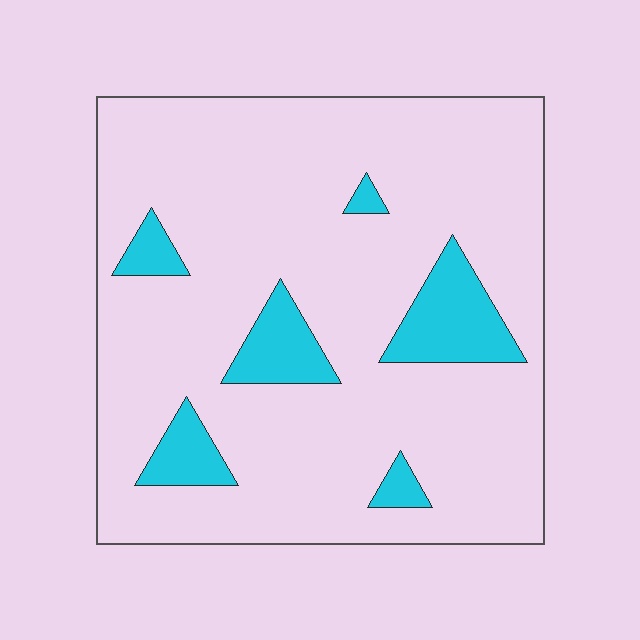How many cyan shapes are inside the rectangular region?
6.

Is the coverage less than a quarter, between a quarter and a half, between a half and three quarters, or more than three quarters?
Less than a quarter.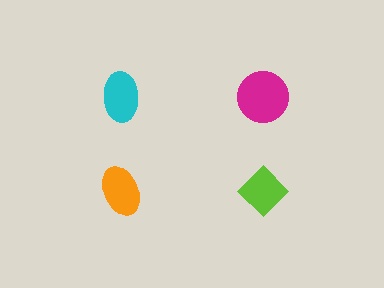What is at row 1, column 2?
A magenta circle.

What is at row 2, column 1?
An orange ellipse.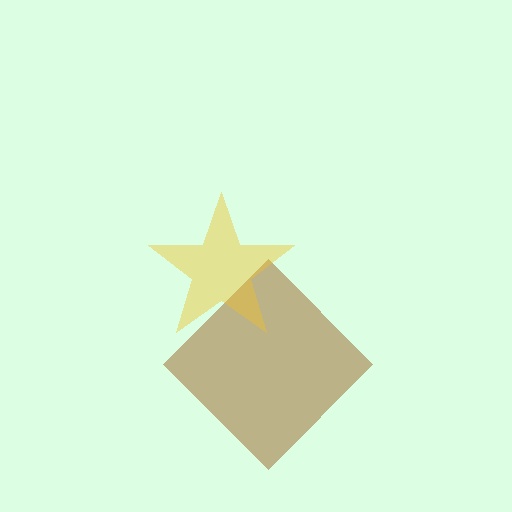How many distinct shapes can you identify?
There are 2 distinct shapes: a brown diamond, a yellow star.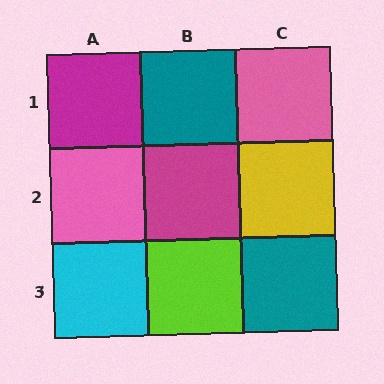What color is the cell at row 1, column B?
Teal.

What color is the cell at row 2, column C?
Yellow.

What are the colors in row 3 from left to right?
Cyan, lime, teal.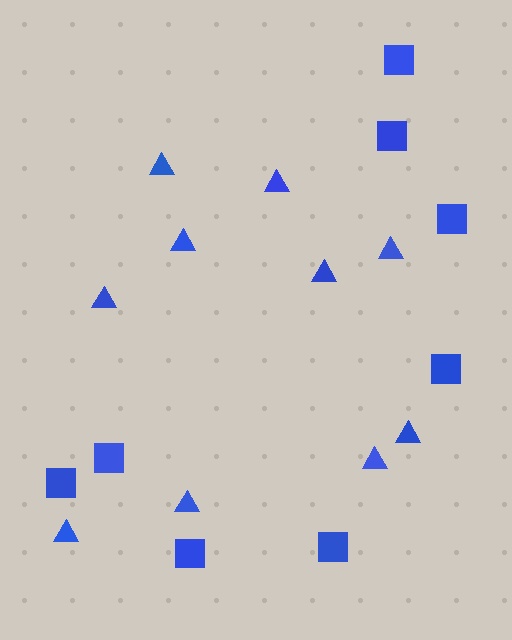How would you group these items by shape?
There are 2 groups: one group of triangles (10) and one group of squares (8).